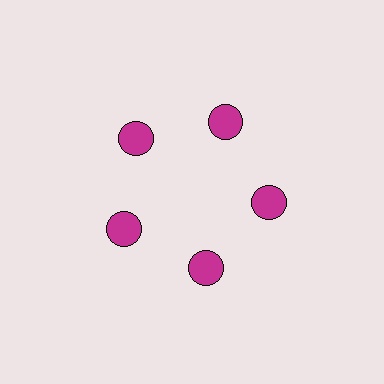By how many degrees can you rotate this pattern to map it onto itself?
The pattern maps onto itself every 72 degrees of rotation.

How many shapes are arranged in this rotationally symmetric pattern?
There are 5 shapes, arranged in 5 groups of 1.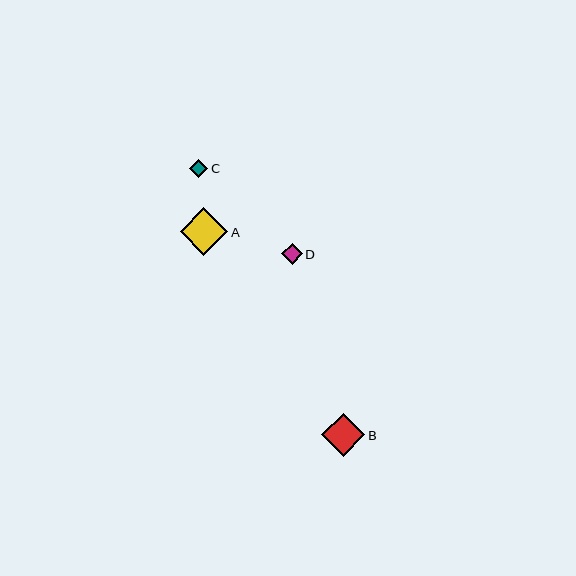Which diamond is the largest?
Diamond A is the largest with a size of approximately 48 pixels.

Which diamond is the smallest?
Diamond C is the smallest with a size of approximately 18 pixels.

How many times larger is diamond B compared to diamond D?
Diamond B is approximately 2.1 times the size of diamond D.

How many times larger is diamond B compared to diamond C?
Diamond B is approximately 2.3 times the size of diamond C.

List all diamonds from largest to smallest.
From largest to smallest: A, B, D, C.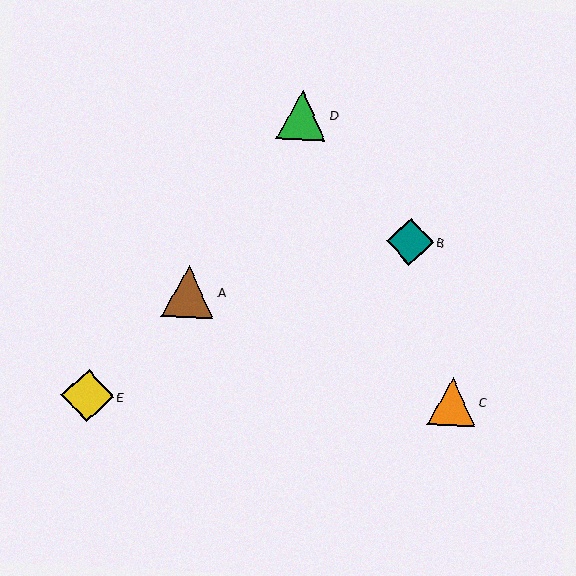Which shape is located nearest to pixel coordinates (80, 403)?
The yellow diamond (labeled E) at (87, 396) is nearest to that location.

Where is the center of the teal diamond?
The center of the teal diamond is at (410, 242).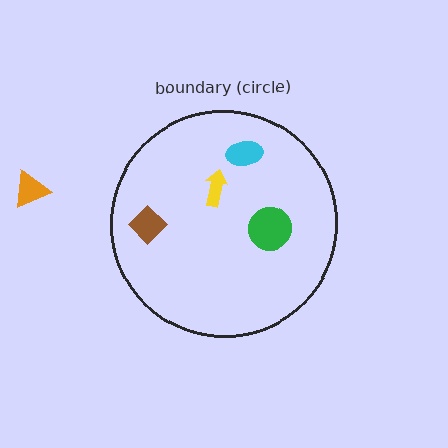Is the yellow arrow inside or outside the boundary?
Inside.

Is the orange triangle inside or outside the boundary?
Outside.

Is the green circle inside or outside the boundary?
Inside.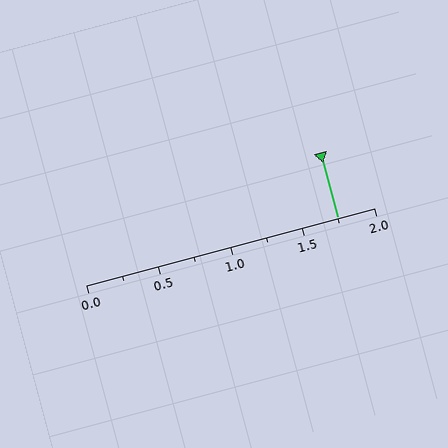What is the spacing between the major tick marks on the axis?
The major ticks are spaced 0.5 apart.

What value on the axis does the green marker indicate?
The marker indicates approximately 1.75.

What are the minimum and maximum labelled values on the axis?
The axis runs from 0.0 to 2.0.